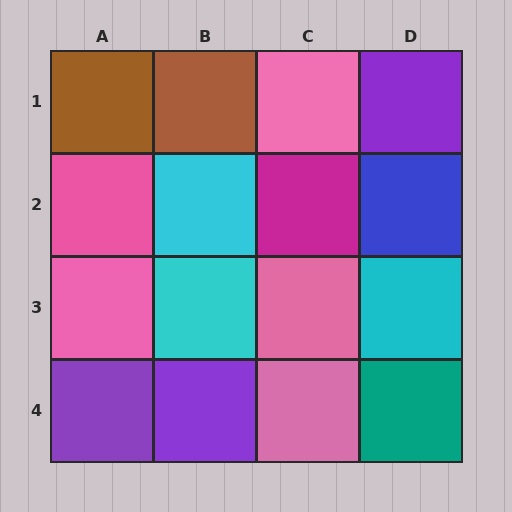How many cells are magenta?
1 cell is magenta.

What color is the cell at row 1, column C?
Pink.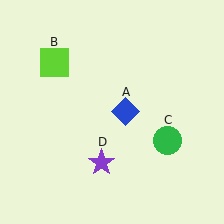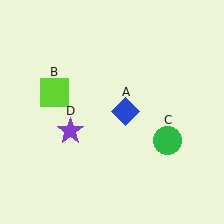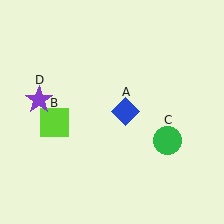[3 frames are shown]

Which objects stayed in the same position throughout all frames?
Blue diamond (object A) and green circle (object C) remained stationary.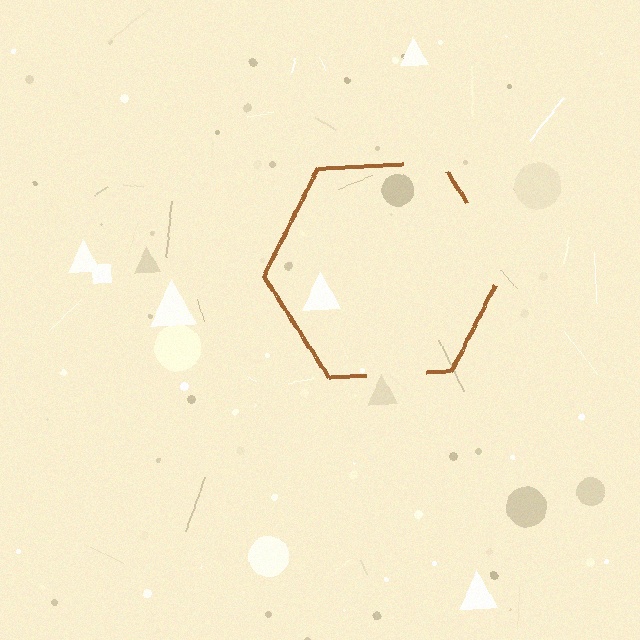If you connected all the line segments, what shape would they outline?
They would outline a hexagon.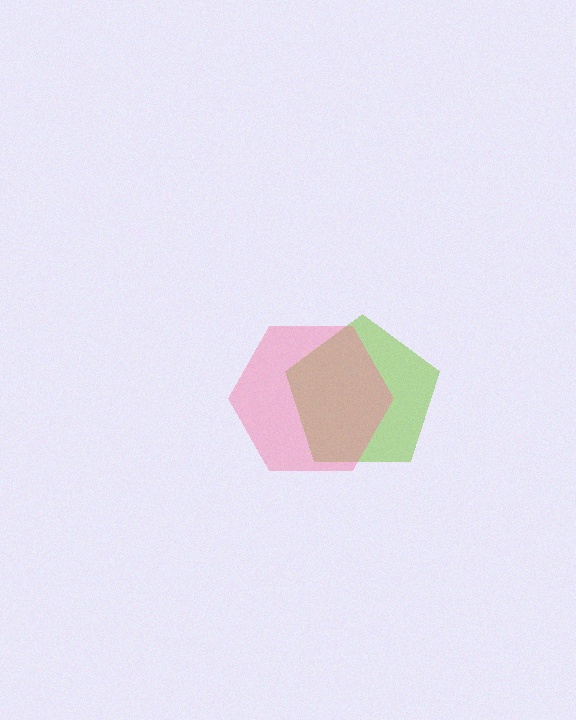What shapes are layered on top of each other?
The layered shapes are: a lime pentagon, a pink hexagon.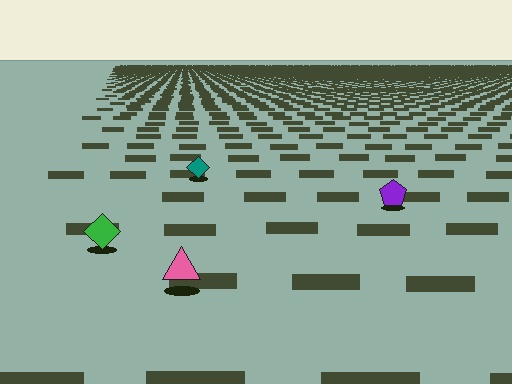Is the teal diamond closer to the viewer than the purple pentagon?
No. The purple pentagon is closer — you can tell from the texture gradient: the ground texture is coarser near it.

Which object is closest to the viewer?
The pink triangle is closest. The texture marks near it are larger and more spread out.